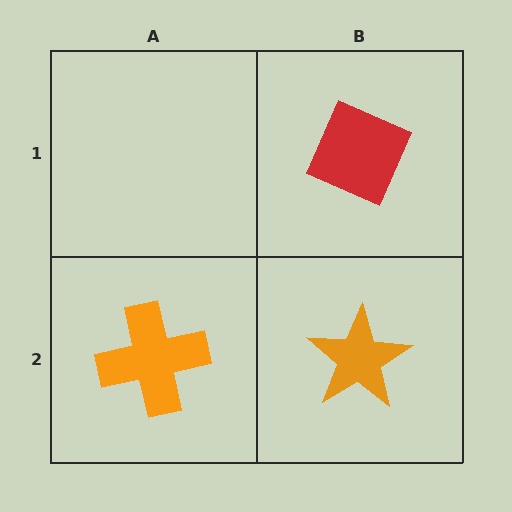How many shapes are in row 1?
1 shape.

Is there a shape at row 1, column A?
No, that cell is empty.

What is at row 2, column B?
An orange star.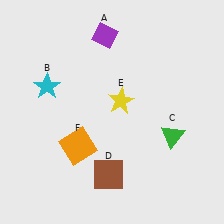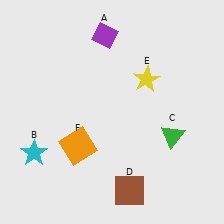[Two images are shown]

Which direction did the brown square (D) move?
The brown square (D) moved right.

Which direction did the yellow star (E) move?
The yellow star (E) moved right.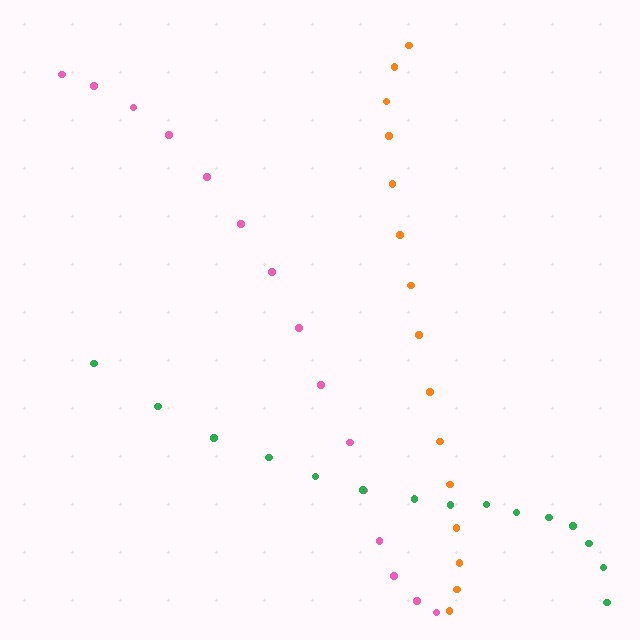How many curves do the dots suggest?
There are 3 distinct paths.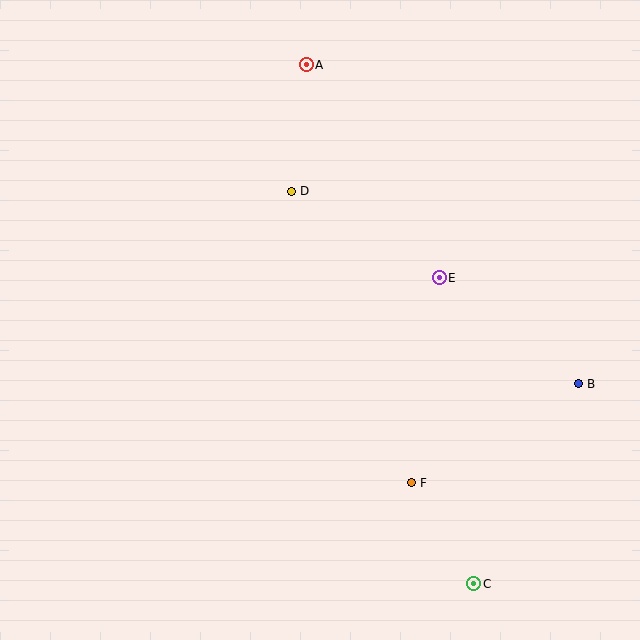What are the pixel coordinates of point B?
Point B is at (578, 384).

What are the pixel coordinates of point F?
Point F is at (411, 483).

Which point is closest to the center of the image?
Point E at (439, 278) is closest to the center.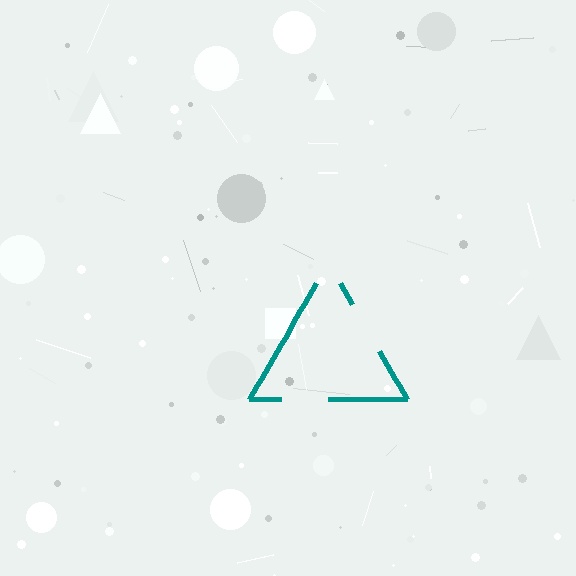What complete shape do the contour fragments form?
The contour fragments form a triangle.